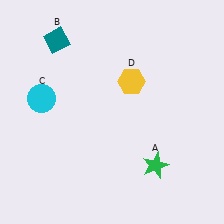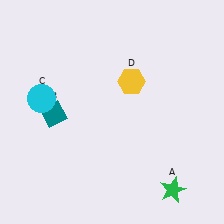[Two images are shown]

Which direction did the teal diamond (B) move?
The teal diamond (B) moved down.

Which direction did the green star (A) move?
The green star (A) moved down.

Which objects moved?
The objects that moved are: the green star (A), the teal diamond (B).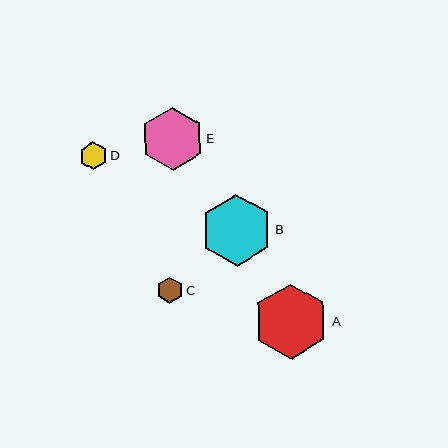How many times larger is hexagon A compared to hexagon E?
Hexagon A is approximately 1.2 times the size of hexagon E.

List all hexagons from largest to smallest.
From largest to smallest: A, B, E, D, C.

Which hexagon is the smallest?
Hexagon C is the smallest with a size of approximately 26 pixels.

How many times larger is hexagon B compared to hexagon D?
Hexagon B is approximately 2.6 times the size of hexagon D.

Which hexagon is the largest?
Hexagon A is the largest with a size of approximately 75 pixels.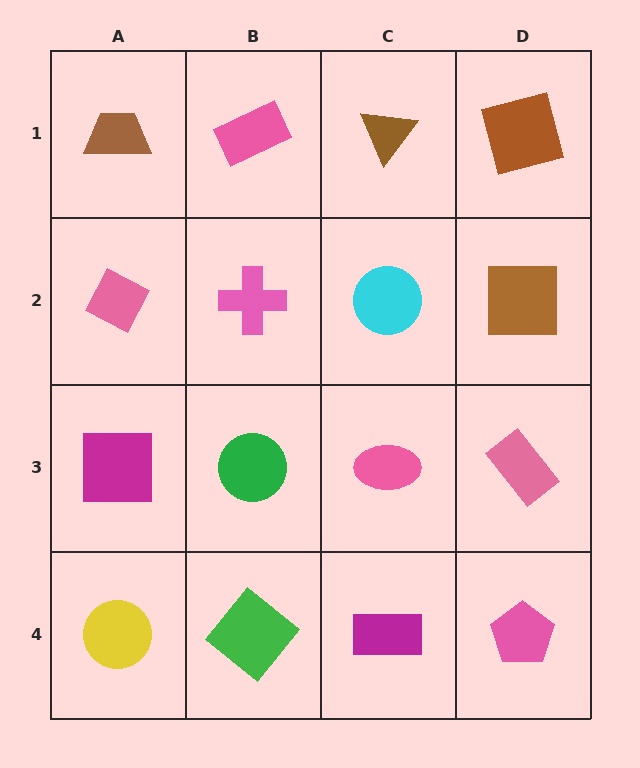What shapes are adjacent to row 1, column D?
A brown square (row 2, column D), a brown triangle (row 1, column C).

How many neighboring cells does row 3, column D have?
3.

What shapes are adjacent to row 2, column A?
A brown trapezoid (row 1, column A), a magenta square (row 3, column A), a pink cross (row 2, column B).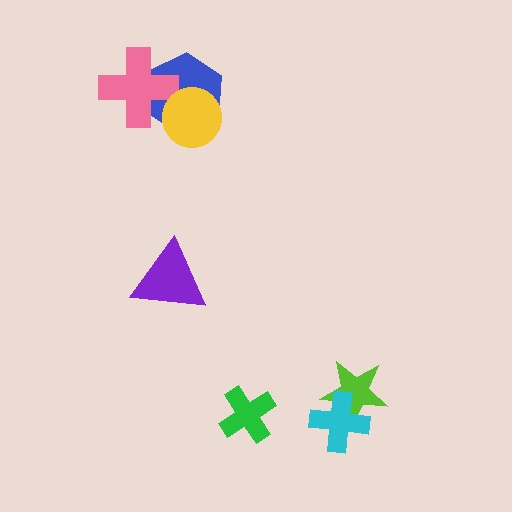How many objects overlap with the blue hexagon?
2 objects overlap with the blue hexagon.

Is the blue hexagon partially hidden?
Yes, it is partially covered by another shape.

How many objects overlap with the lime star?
1 object overlaps with the lime star.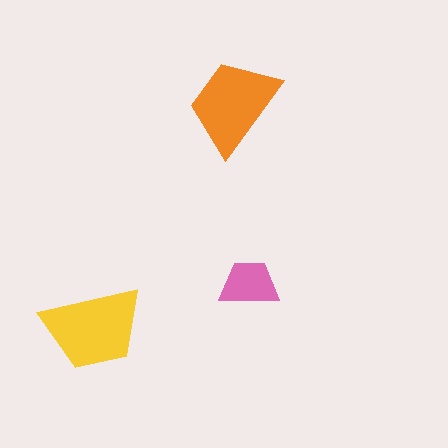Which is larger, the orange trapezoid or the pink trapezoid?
The orange one.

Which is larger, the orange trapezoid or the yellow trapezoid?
The yellow one.